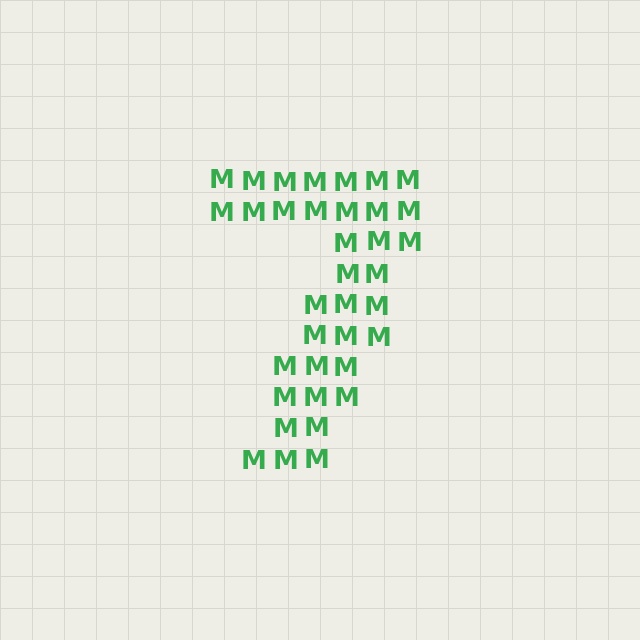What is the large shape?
The large shape is the digit 7.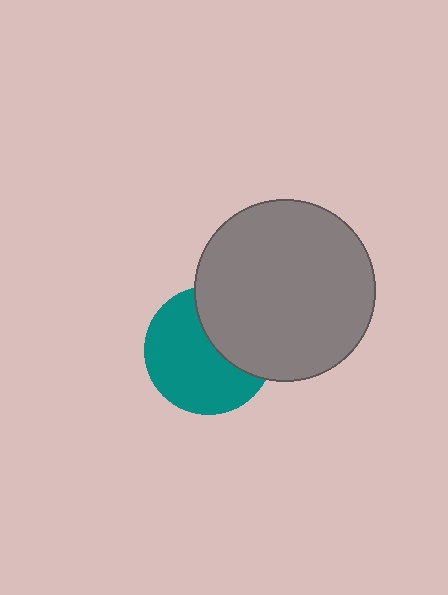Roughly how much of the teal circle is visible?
About half of it is visible (roughly 63%).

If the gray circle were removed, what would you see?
You would see the complete teal circle.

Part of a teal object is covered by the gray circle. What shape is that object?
It is a circle.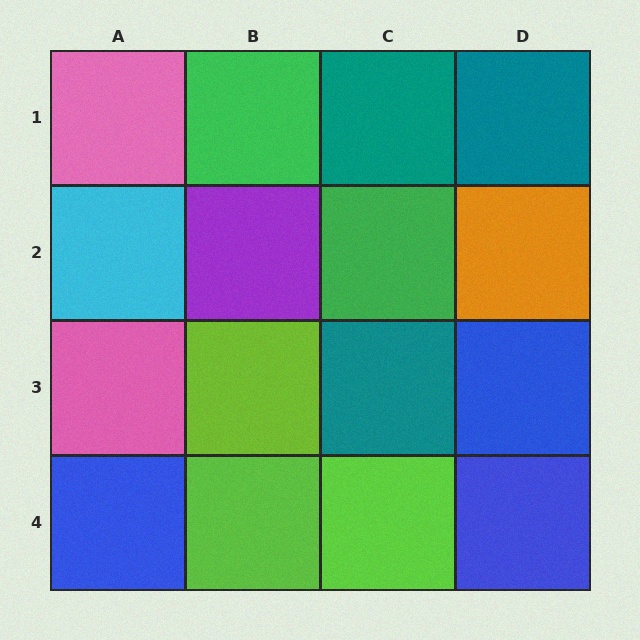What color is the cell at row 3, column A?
Pink.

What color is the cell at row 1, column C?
Teal.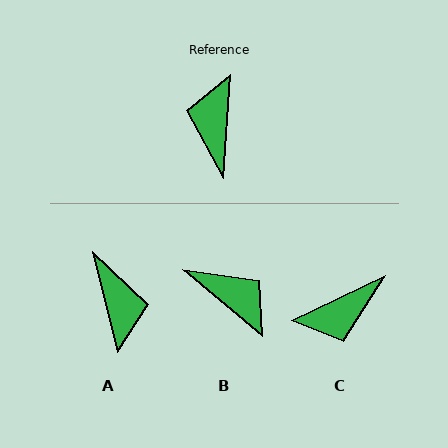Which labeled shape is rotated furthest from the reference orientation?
A, about 162 degrees away.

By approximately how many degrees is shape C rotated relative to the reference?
Approximately 119 degrees counter-clockwise.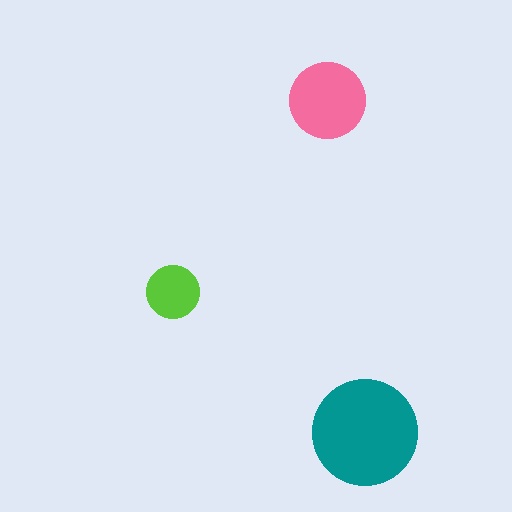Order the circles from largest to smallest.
the teal one, the pink one, the lime one.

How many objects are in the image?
There are 3 objects in the image.